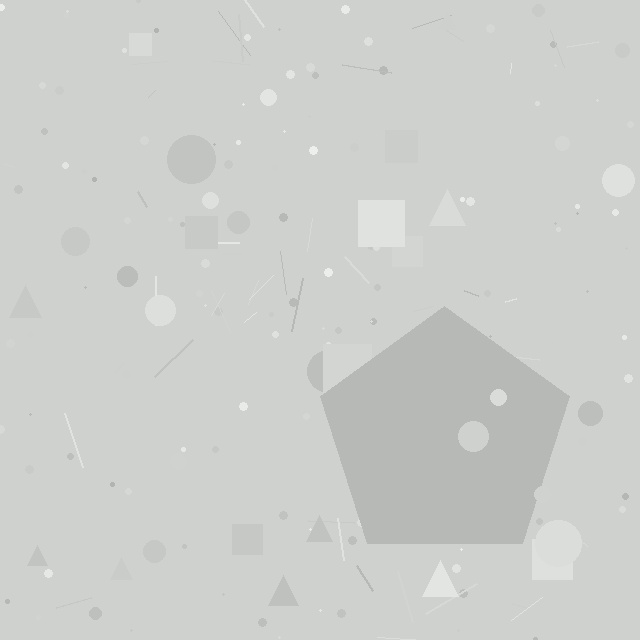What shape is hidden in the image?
A pentagon is hidden in the image.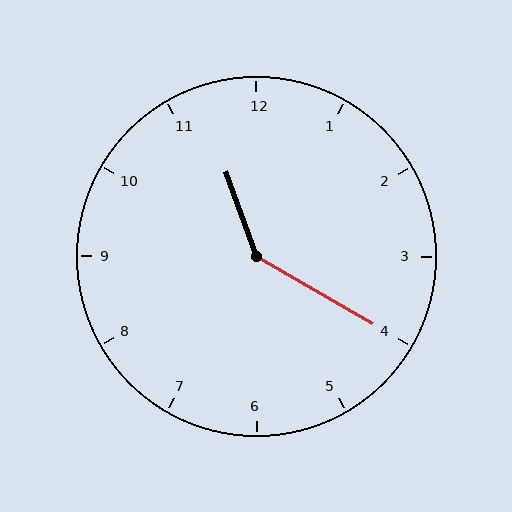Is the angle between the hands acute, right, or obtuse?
It is obtuse.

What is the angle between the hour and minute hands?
Approximately 140 degrees.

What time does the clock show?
11:20.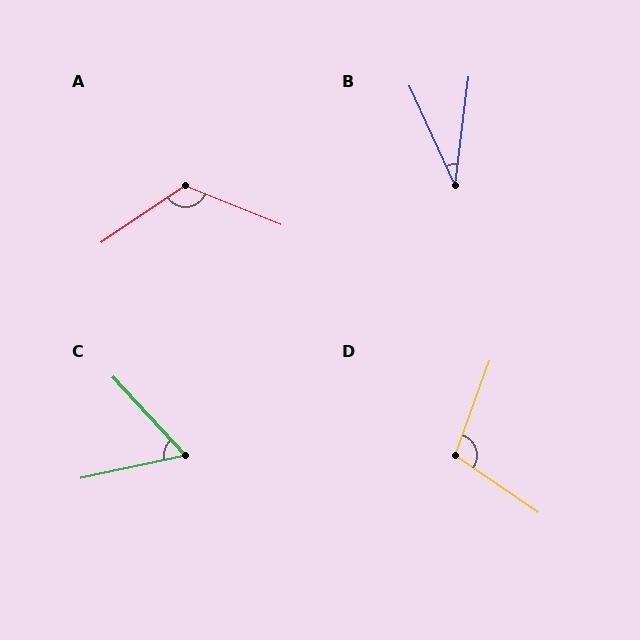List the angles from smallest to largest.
B (32°), C (59°), D (104°), A (124°).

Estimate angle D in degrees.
Approximately 104 degrees.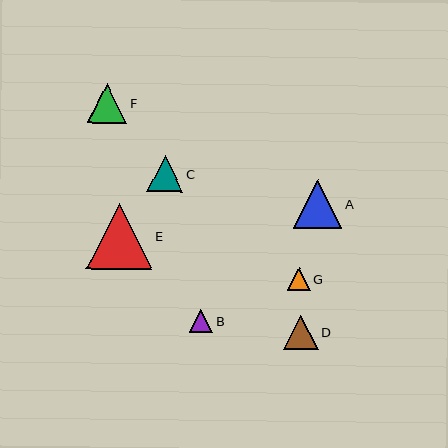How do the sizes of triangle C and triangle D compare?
Triangle C and triangle D are approximately the same size.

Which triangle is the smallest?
Triangle G is the smallest with a size of approximately 23 pixels.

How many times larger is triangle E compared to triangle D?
Triangle E is approximately 1.9 times the size of triangle D.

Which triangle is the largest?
Triangle E is the largest with a size of approximately 66 pixels.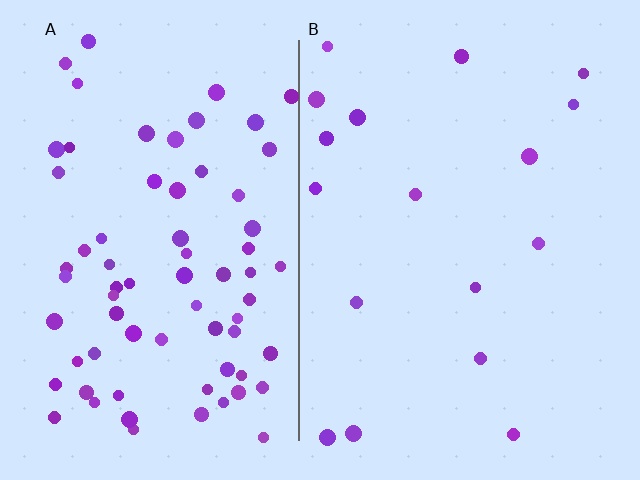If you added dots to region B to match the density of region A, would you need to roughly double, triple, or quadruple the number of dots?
Approximately quadruple.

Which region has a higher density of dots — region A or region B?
A (the left).